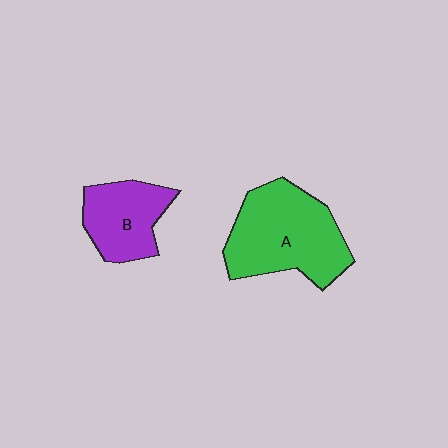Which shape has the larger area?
Shape A (green).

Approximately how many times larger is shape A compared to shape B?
Approximately 1.6 times.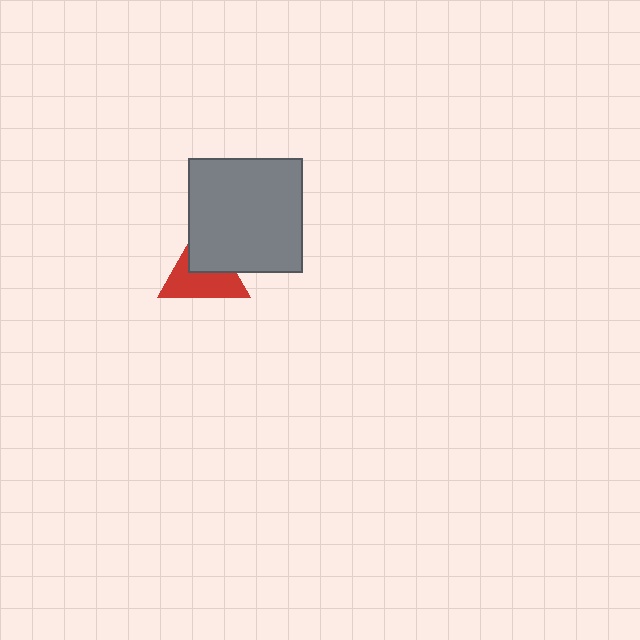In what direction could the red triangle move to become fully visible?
The red triangle could move toward the lower-left. That would shift it out from behind the gray square entirely.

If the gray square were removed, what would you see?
You would see the complete red triangle.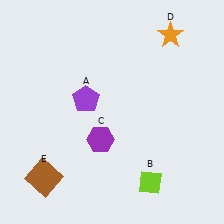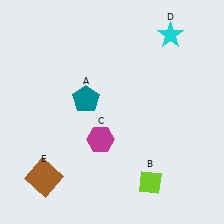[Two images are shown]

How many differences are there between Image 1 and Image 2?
There are 3 differences between the two images.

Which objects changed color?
A changed from purple to teal. C changed from purple to magenta. D changed from orange to cyan.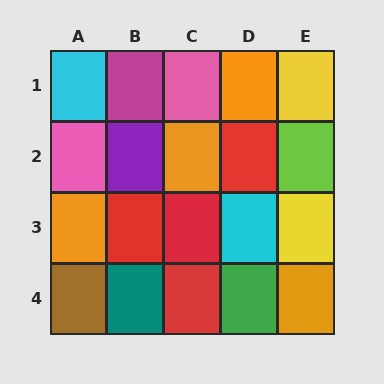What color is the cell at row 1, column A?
Cyan.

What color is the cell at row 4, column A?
Brown.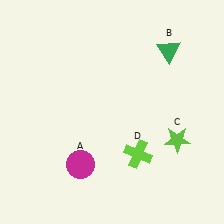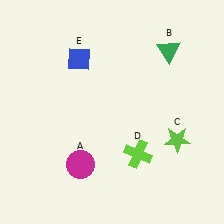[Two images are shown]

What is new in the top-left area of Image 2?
A blue diamond (E) was added in the top-left area of Image 2.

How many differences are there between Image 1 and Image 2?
There is 1 difference between the two images.